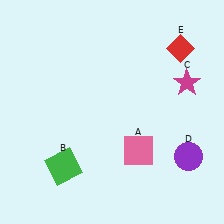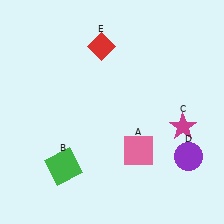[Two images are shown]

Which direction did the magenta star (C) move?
The magenta star (C) moved down.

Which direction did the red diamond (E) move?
The red diamond (E) moved left.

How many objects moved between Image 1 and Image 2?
2 objects moved between the two images.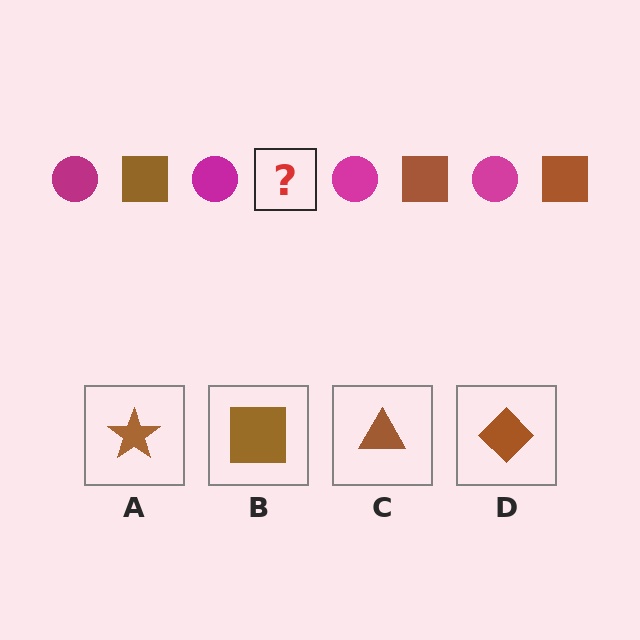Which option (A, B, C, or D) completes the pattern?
B.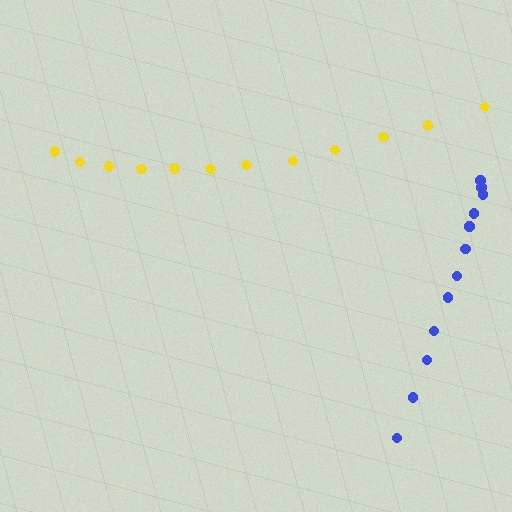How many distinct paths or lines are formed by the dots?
There are 2 distinct paths.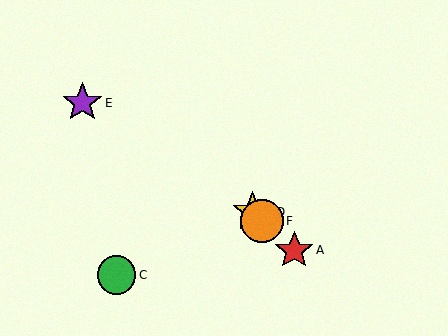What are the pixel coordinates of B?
Object B is at (258, 217).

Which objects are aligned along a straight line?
Objects A, B, D, F are aligned along a straight line.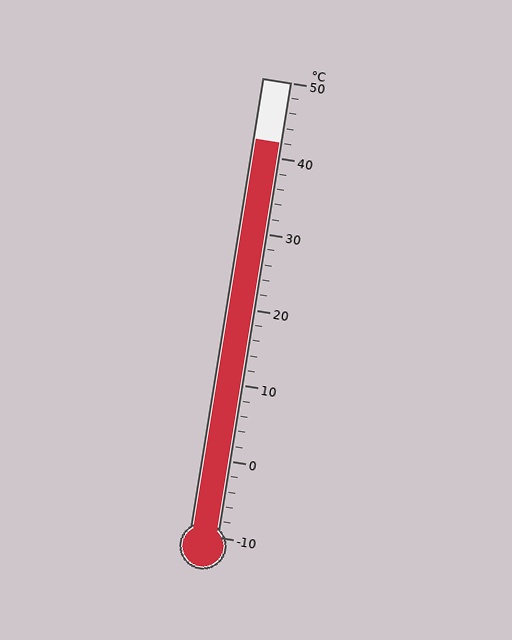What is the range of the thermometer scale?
The thermometer scale ranges from -10°C to 50°C.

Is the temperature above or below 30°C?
The temperature is above 30°C.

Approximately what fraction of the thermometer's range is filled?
The thermometer is filled to approximately 85% of its range.